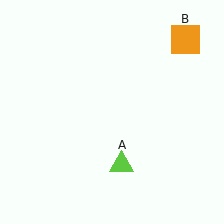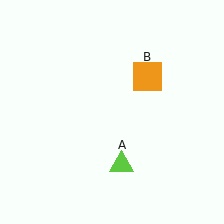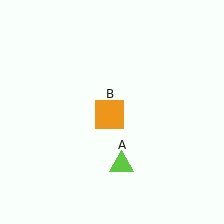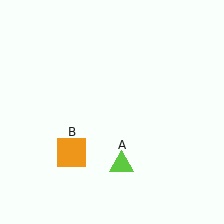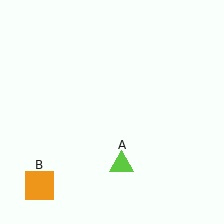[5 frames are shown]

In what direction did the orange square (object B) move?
The orange square (object B) moved down and to the left.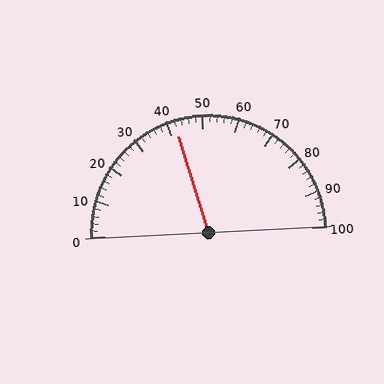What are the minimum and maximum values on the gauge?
The gauge ranges from 0 to 100.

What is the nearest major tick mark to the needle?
The nearest major tick mark is 40.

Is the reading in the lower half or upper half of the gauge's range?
The reading is in the lower half of the range (0 to 100).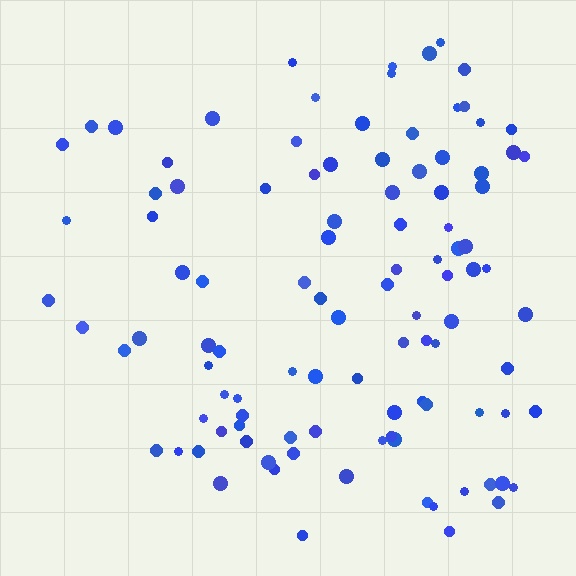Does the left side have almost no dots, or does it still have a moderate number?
Still a moderate number, just noticeably fewer than the right.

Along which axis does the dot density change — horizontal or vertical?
Horizontal.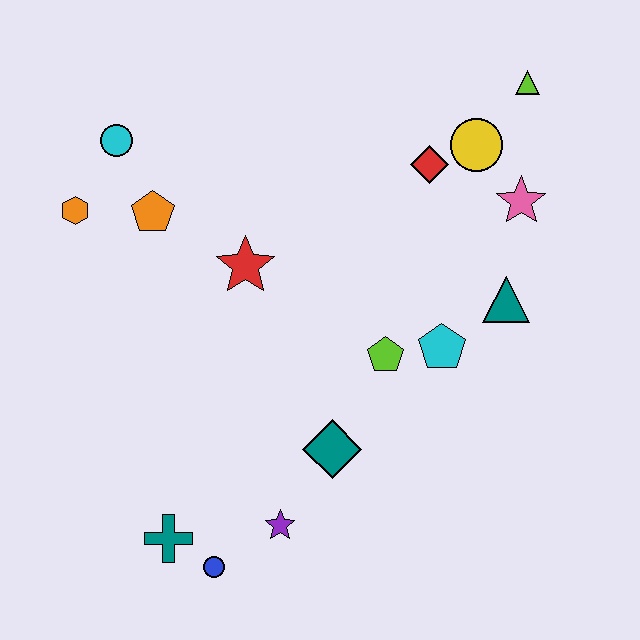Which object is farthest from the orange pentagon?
The lime triangle is farthest from the orange pentagon.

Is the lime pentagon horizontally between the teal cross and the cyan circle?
No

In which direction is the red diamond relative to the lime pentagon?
The red diamond is above the lime pentagon.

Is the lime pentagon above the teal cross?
Yes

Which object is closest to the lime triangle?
The yellow circle is closest to the lime triangle.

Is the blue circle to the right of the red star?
No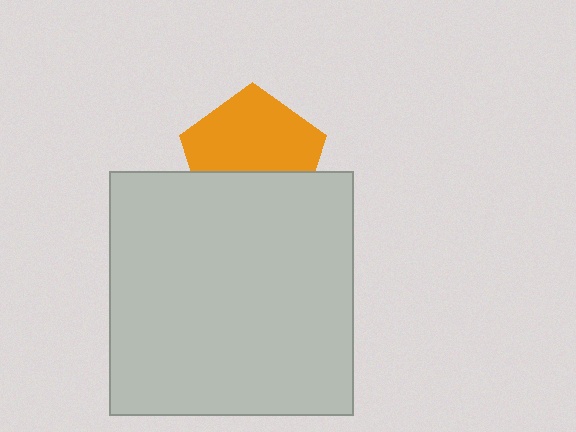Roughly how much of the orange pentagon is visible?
About half of it is visible (roughly 61%).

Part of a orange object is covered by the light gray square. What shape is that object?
It is a pentagon.